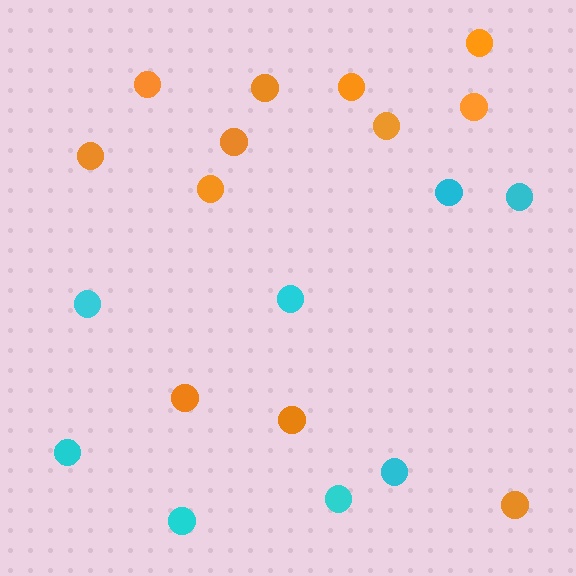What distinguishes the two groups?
There are 2 groups: one group of orange circles (12) and one group of cyan circles (8).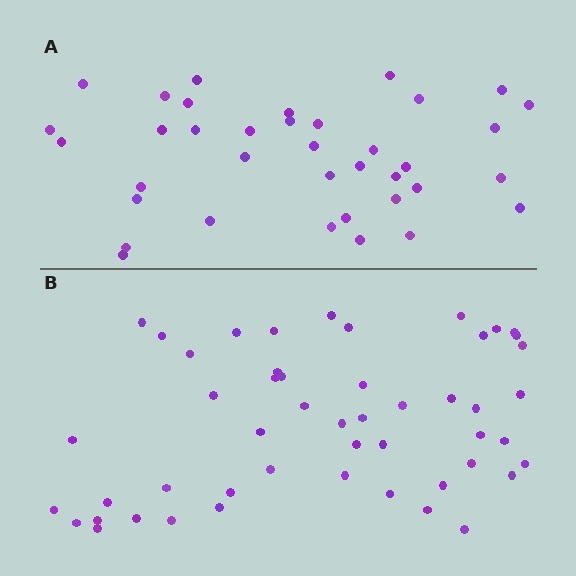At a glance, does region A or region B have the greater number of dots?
Region B (the bottom region) has more dots.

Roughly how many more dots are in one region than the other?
Region B has approximately 15 more dots than region A.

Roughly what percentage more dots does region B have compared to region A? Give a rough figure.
About 35% more.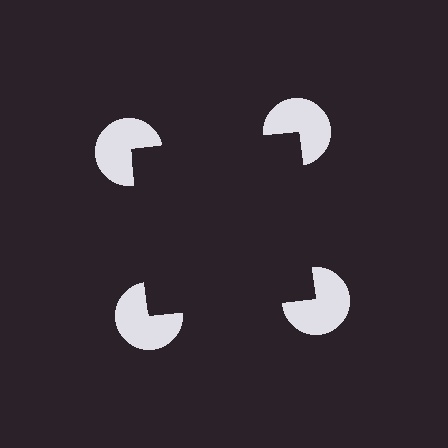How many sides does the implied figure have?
4 sides.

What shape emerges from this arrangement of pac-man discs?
An illusory square — its edges are inferred from the aligned wedge cuts in the pac-man discs, not physically drawn.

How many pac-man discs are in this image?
There are 4 — one at each vertex of the illusory square.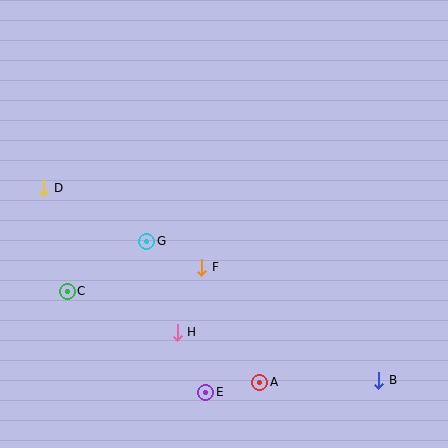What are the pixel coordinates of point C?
Point C is at (67, 291).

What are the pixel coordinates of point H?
Point H is at (177, 332).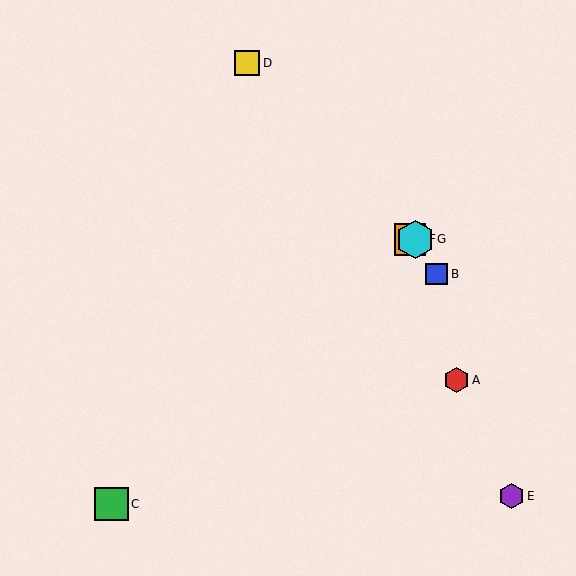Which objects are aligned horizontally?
Objects F, G are aligned horizontally.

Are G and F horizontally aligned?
Yes, both are at y≈239.